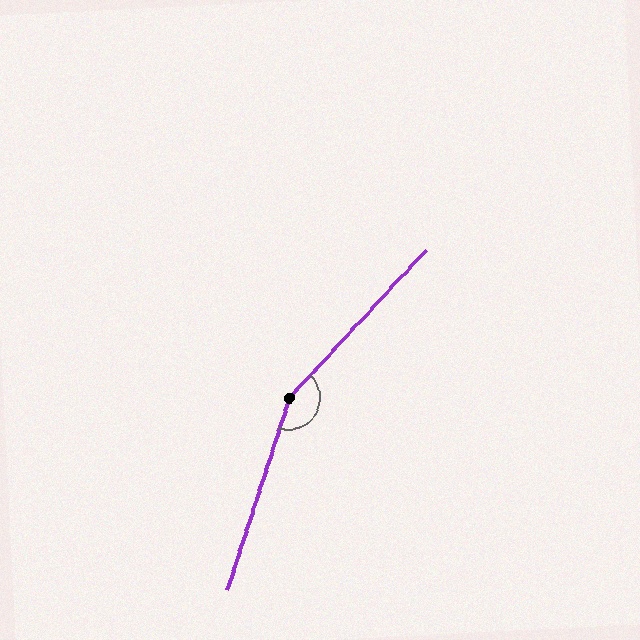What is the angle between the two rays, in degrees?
Approximately 155 degrees.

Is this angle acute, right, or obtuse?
It is obtuse.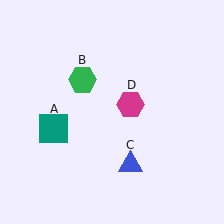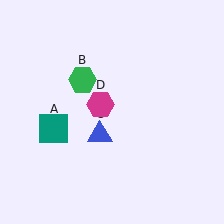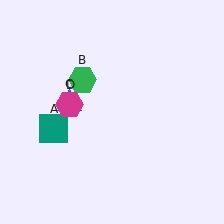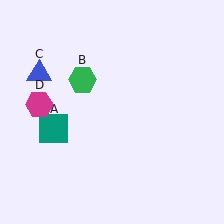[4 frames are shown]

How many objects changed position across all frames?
2 objects changed position: blue triangle (object C), magenta hexagon (object D).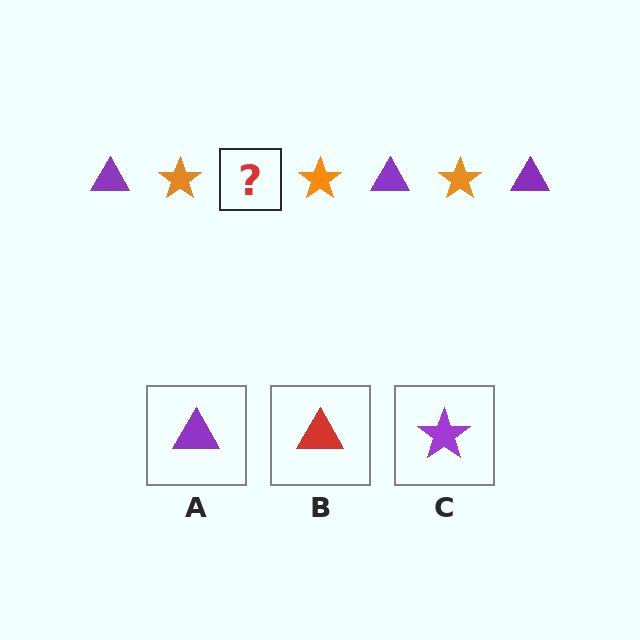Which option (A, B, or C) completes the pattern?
A.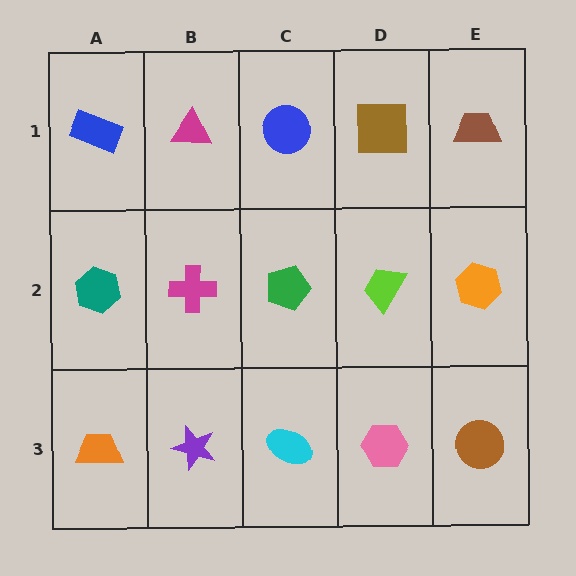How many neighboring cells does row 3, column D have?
3.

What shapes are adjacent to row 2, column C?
A blue circle (row 1, column C), a cyan ellipse (row 3, column C), a magenta cross (row 2, column B), a lime trapezoid (row 2, column D).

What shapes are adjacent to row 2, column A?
A blue rectangle (row 1, column A), an orange trapezoid (row 3, column A), a magenta cross (row 2, column B).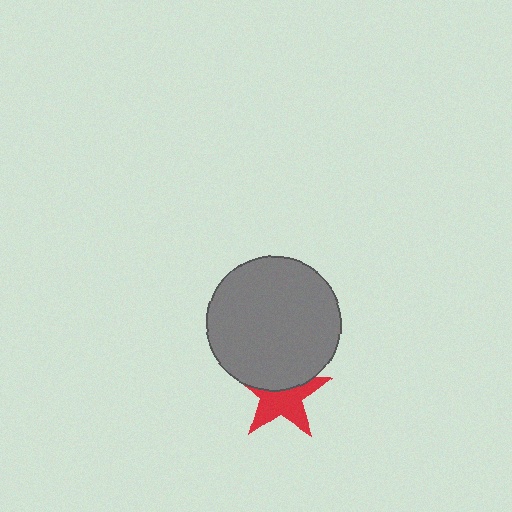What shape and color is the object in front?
The object in front is a gray circle.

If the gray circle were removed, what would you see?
You would see the complete red star.